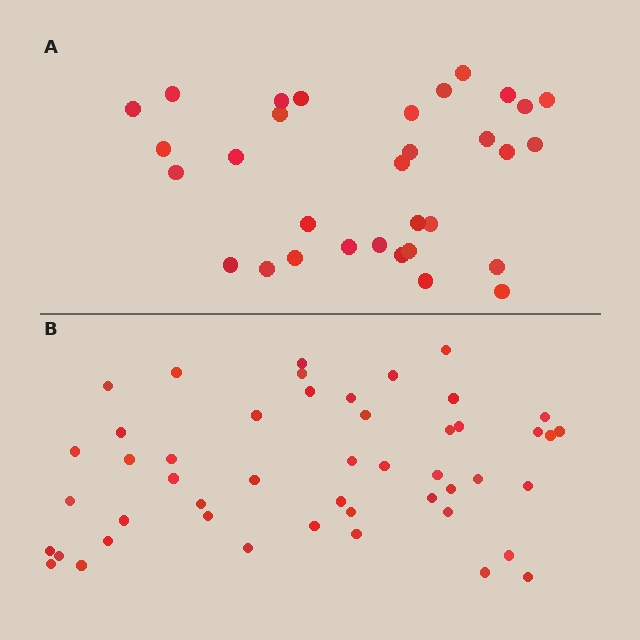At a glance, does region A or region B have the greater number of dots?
Region B (the bottom region) has more dots.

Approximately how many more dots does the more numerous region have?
Region B has approximately 15 more dots than region A.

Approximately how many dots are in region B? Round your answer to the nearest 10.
About 50 dots. (The exact count is 48, which rounds to 50.)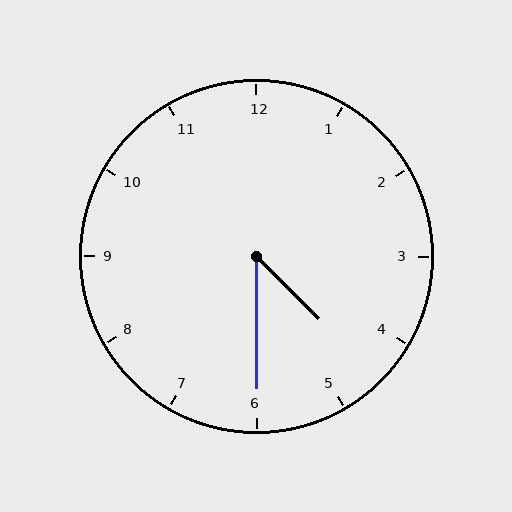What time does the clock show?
4:30.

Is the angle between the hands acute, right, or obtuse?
It is acute.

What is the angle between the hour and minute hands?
Approximately 45 degrees.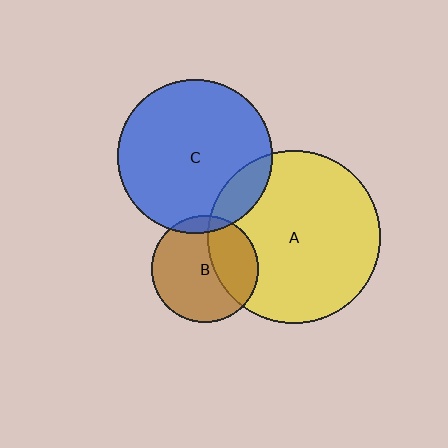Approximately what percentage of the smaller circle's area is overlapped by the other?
Approximately 35%.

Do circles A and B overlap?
Yes.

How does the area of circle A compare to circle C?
Approximately 1.3 times.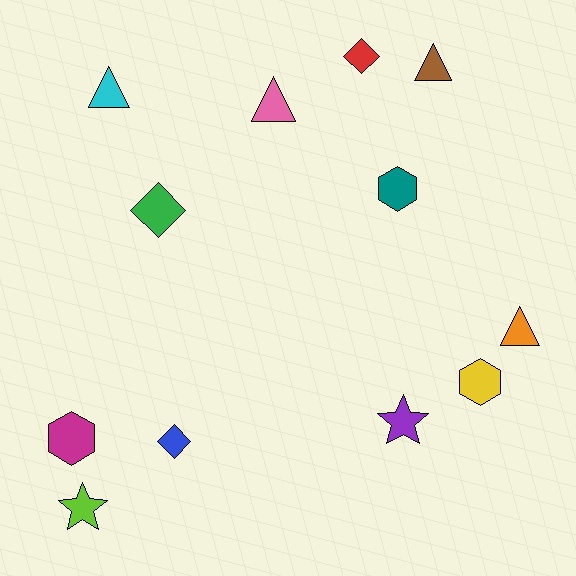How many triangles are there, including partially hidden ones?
There are 4 triangles.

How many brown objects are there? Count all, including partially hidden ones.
There is 1 brown object.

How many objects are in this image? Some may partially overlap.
There are 12 objects.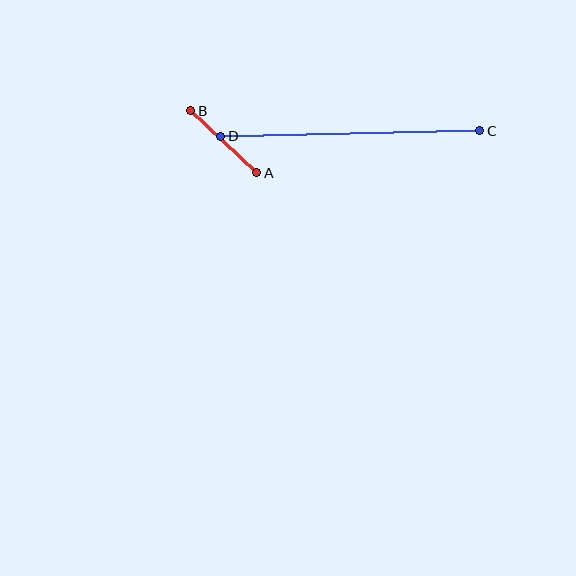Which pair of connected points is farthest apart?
Points C and D are farthest apart.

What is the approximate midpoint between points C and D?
The midpoint is at approximately (350, 134) pixels.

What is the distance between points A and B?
The distance is approximately 91 pixels.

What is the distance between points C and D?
The distance is approximately 259 pixels.